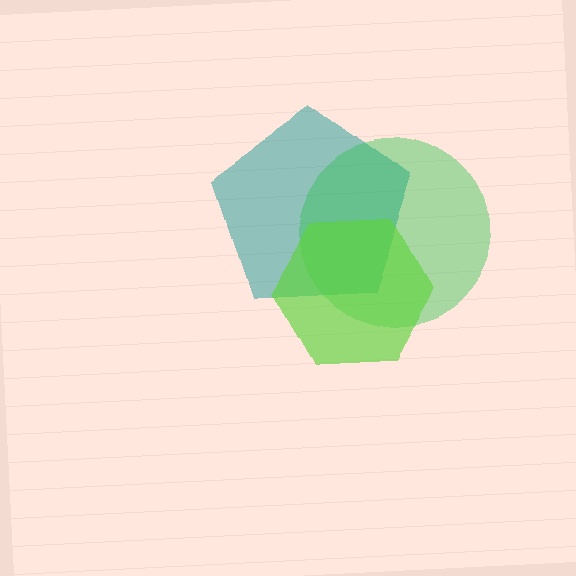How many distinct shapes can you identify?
There are 3 distinct shapes: a teal pentagon, a green circle, a lime hexagon.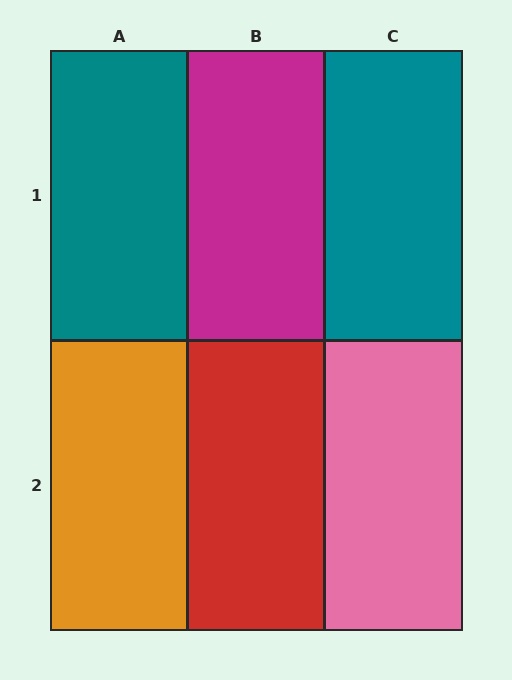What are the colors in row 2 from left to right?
Orange, red, pink.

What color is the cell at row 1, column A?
Teal.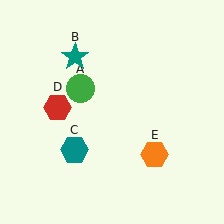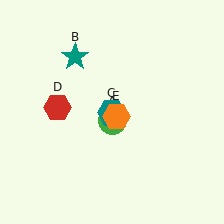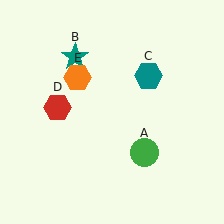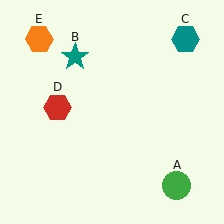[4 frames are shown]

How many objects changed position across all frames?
3 objects changed position: green circle (object A), teal hexagon (object C), orange hexagon (object E).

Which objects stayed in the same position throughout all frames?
Teal star (object B) and red hexagon (object D) remained stationary.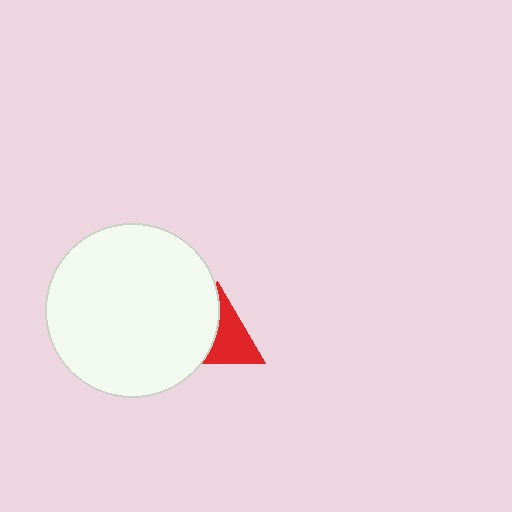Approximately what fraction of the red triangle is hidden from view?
Roughly 46% of the red triangle is hidden behind the white circle.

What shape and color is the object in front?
The object in front is a white circle.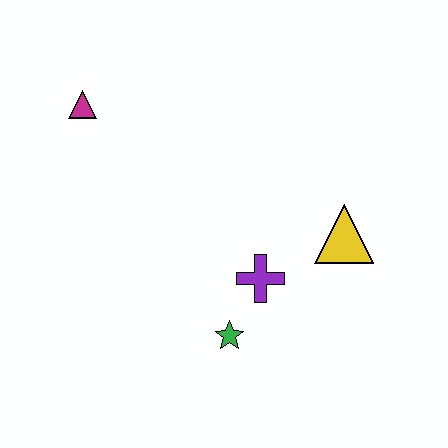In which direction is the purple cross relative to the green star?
The purple cross is above the green star.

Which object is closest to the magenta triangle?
The purple cross is closest to the magenta triangle.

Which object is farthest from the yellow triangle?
The magenta triangle is farthest from the yellow triangle.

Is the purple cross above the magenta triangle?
No